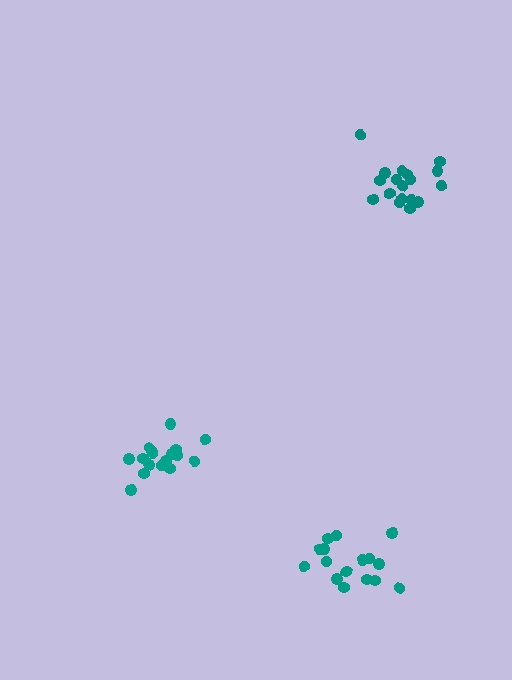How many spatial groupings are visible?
There are 3 spatial groupings.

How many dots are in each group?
Group 1: 16 dots, Group 2: 18 dots, Group 3: 17 dots (51 total).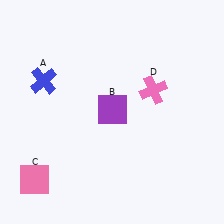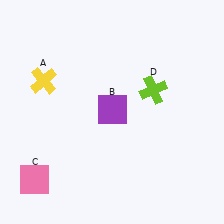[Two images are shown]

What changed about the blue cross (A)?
In Image 1, A is blue. In Image 2, it changed to yellow.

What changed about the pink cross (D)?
In Image 1, D is pink. In Image 2, it changed to lime.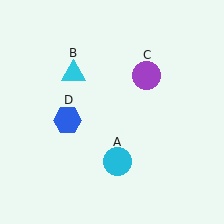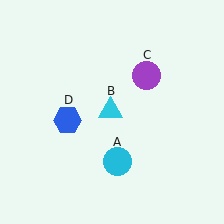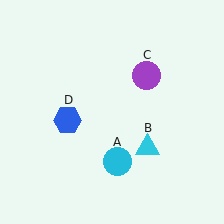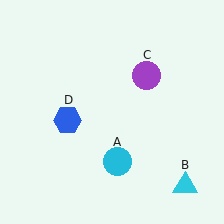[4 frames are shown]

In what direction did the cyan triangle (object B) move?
The cyan triangle (object B) moved down and to the right.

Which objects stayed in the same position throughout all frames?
Cyan circle (object A) and purple circle (object C) and blue hexagon (object D) remained stationary.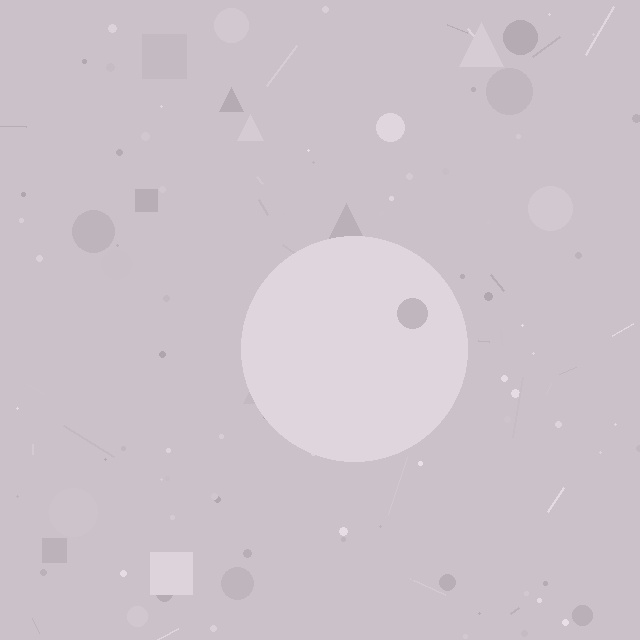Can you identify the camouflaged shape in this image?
The camouflaged shape is a circle.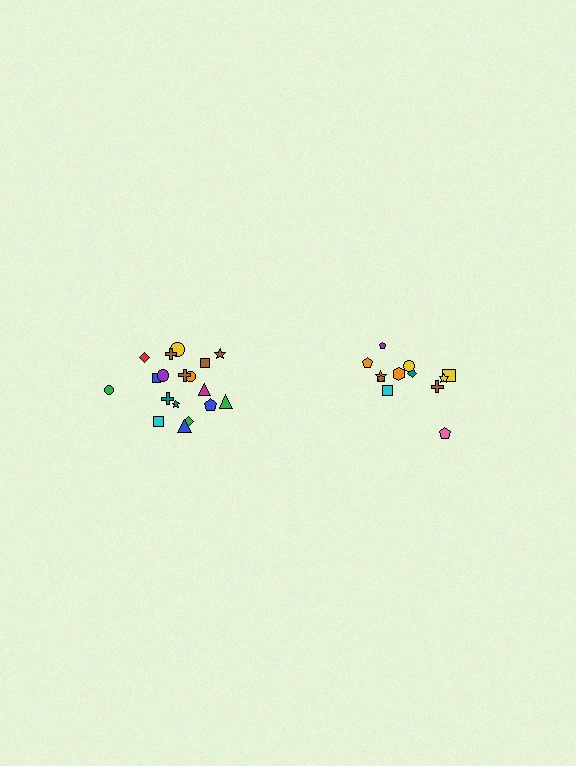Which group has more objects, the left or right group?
The left group.